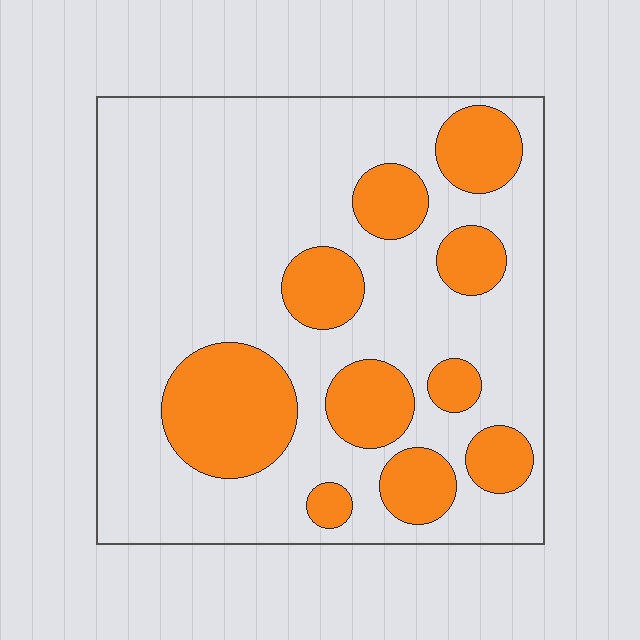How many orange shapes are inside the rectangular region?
10.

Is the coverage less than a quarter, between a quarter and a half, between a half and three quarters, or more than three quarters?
Between a quarter and a half.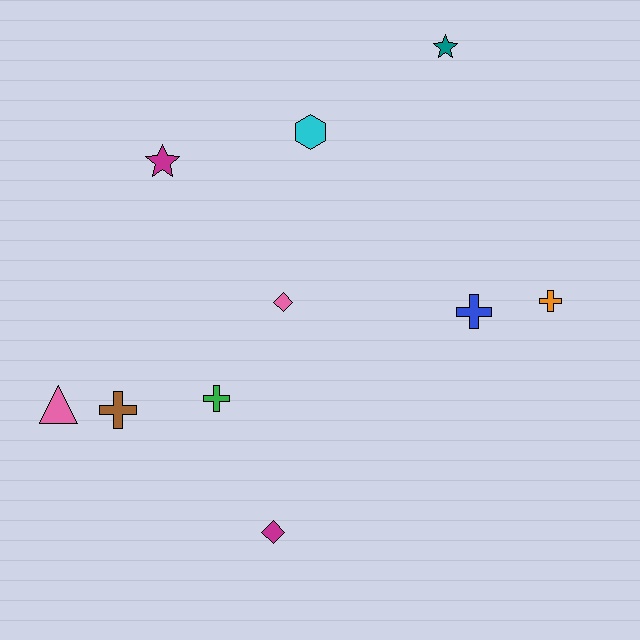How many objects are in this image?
There are 10 objects.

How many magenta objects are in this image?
There are 2 magenta objects.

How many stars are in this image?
There are 2 stars.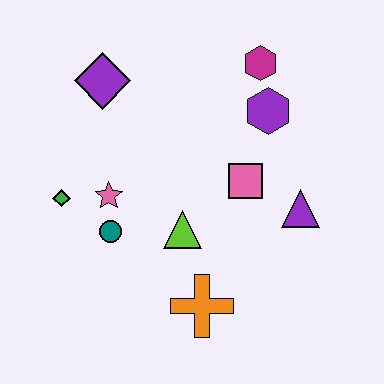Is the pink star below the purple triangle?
No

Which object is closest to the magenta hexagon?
The purple hexagon is closest to the magenta hexagon.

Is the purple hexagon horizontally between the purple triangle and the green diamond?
Yes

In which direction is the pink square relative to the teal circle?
The pink square is to the right of the teal circle.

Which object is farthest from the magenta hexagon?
The orange cross is farthest from the magenta hexagon.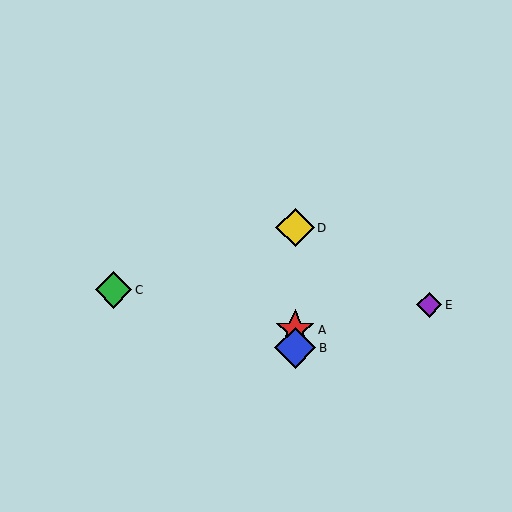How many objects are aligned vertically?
3 objects (A, B, D) are aligned vertically.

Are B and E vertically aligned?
No, B is at x≈295 and E is at x≈429.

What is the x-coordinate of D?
Object D is at x≈295.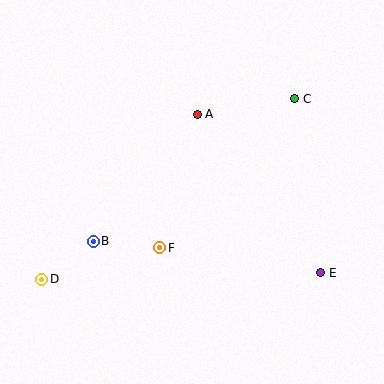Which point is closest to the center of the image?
Point F at (160, 248) is closest to the center.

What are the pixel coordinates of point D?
Point D is at (42, 279).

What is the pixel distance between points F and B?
The distance between F and B is 67 pixels.